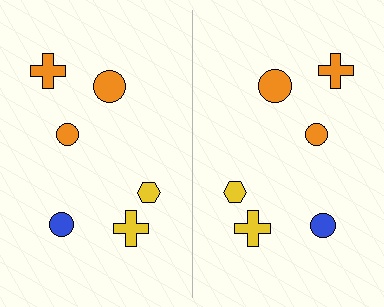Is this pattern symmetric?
Yes, this pattern has bilateral (reflection) symmetry.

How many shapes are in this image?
There are 12 shapes in this image.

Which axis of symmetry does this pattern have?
The pattern has a vertical axis of symmetry running through the center of the image.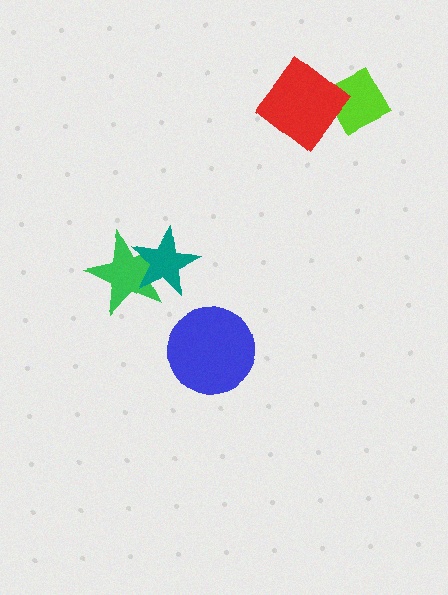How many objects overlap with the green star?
1 object overlaps with the green star.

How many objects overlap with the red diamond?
1 object overlaps with the red diamond.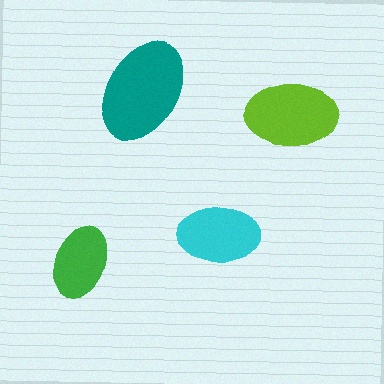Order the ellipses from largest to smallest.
the teal one, the lime one, the cyan one, the green one.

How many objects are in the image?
There are 4 objects in the image.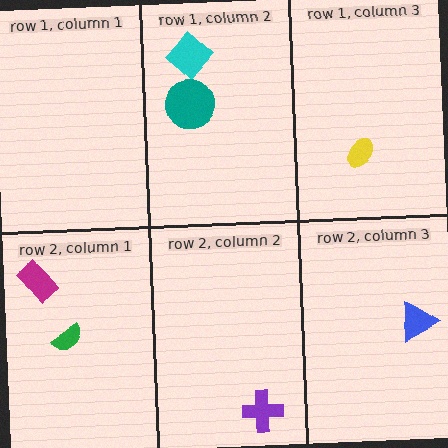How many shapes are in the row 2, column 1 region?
2.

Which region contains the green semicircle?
The row 2, column 1 region.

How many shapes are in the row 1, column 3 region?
1.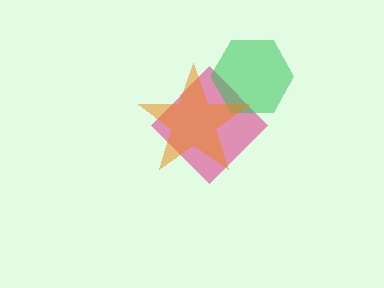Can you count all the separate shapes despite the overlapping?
Yes, there are 3 separate shapes.